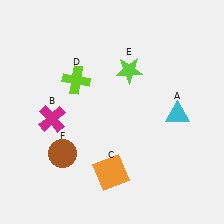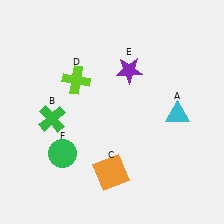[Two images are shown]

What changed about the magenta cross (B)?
In Image 1, B is magenta. In Image 2, it changed to green.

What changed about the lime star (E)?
In Image 1, E is lime. In Image 2, it changed to purple.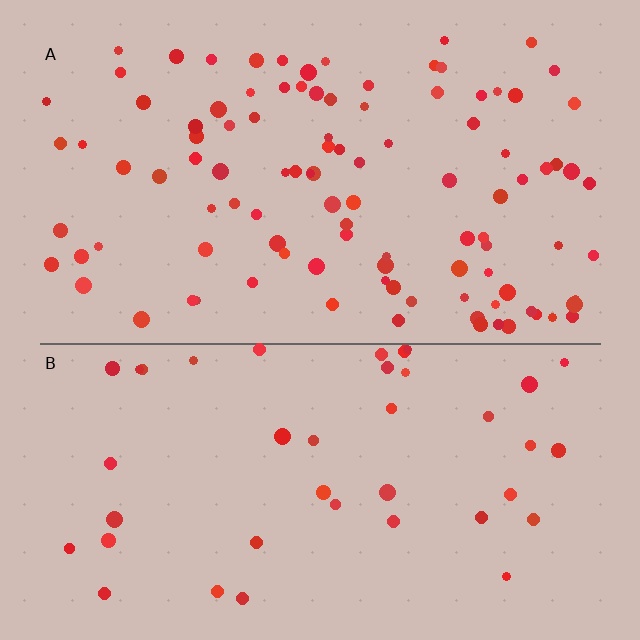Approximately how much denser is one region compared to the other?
Approximately 2.6× — region A over region B.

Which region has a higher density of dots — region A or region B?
A (the top).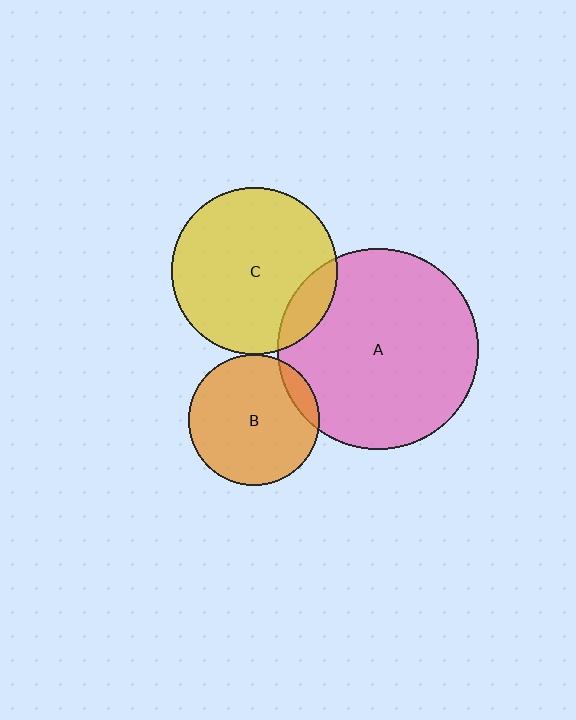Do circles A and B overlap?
Yes.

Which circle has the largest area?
Circle A (pink).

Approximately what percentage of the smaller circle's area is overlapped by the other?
Approximately 10%.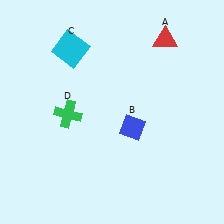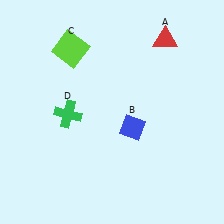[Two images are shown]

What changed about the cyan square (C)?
In Image 1, C is cyan. In Image 2, it changed to lime.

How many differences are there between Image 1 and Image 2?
There is 1 difference between the two images.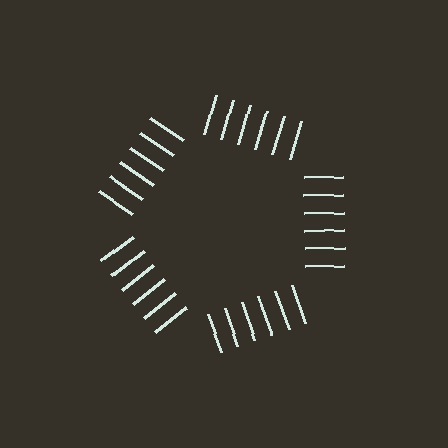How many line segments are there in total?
30 — 6 along each of the 5 edges.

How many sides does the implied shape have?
5 sides — the line-ends trace a pentagon.